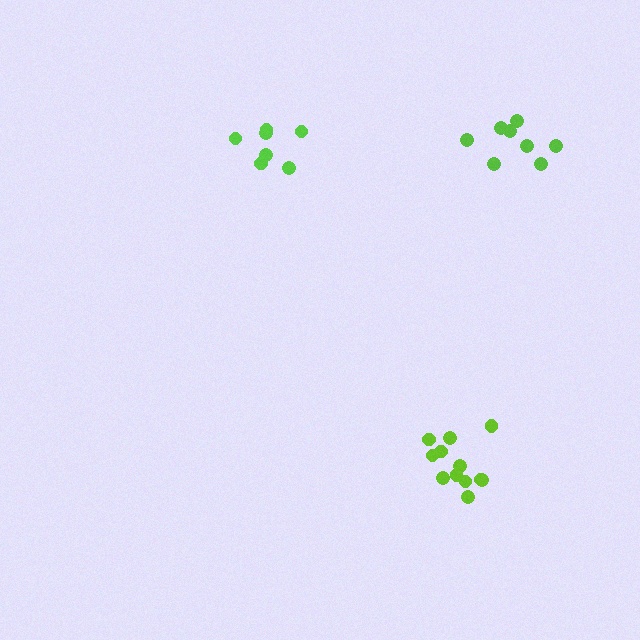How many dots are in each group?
Group 1: 8 dots, Group 2: 7 dots, Group 3: 12 dots (27 total).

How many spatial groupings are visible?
There are 3 spatial groupings.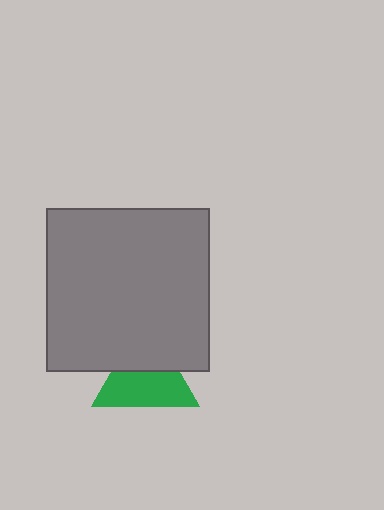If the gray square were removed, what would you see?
You would see the complete green triangle.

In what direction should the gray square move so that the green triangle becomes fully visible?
The gray square should move up. That is the shortest direction to clear the overlap and leave the green triangle fully visible.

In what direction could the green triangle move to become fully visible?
The green triangle could move down. That would shift it out from behind the gray square entirely.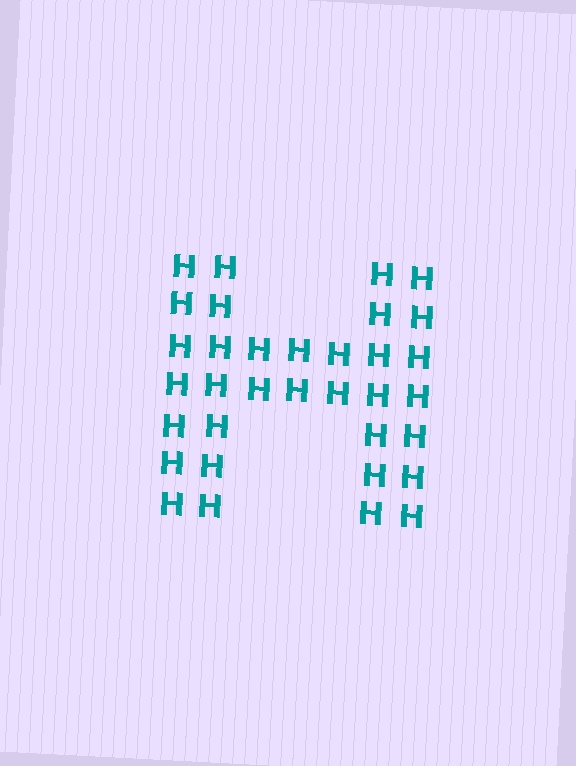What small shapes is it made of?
It is made of small letter H's.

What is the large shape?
The large shape is the letter H.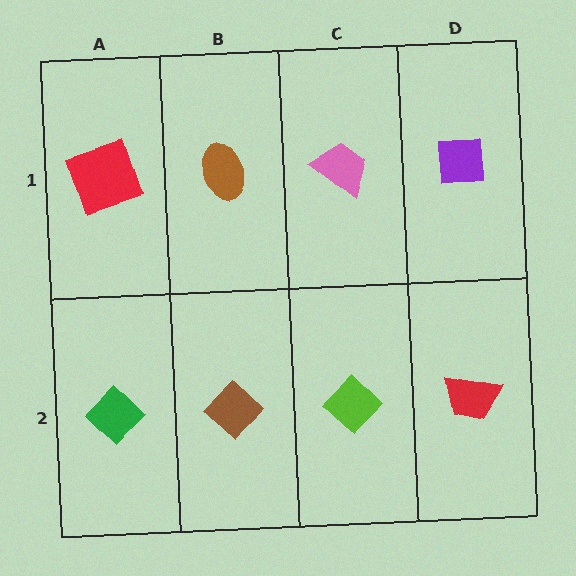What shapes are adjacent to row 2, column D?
A purple square (row 1, column D), a lime diamond (row 2, column C).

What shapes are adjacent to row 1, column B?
A brown diamond (row 2, column B), a red square (row 1, column A), a pink trapezoid (row 1, column C).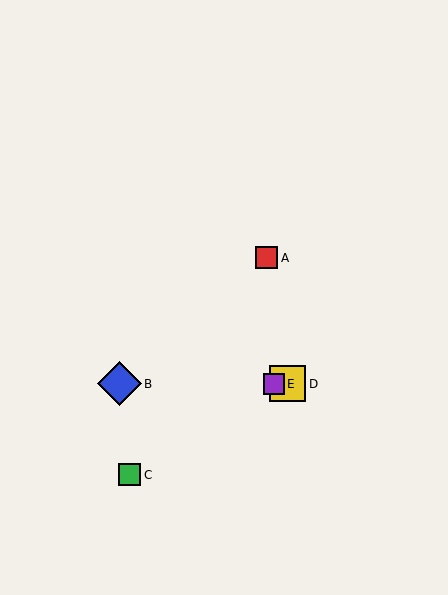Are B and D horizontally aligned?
Yes, both are at y≈384.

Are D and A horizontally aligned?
No, D is at y≈384 and A is at y≈258.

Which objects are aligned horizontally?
Objects B, D, E are aligned horizontally.